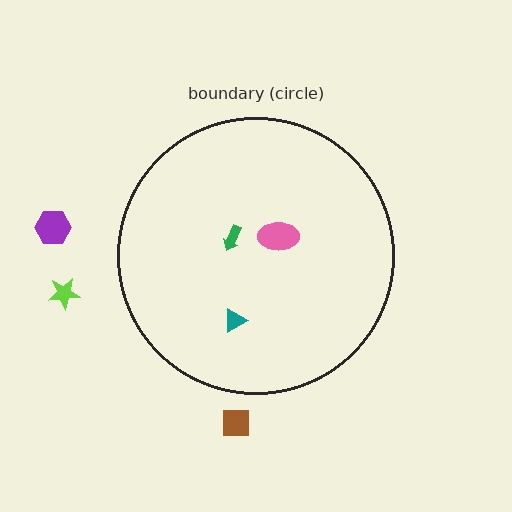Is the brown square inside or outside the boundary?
Outside.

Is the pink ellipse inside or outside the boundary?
Inside.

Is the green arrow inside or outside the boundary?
Inside.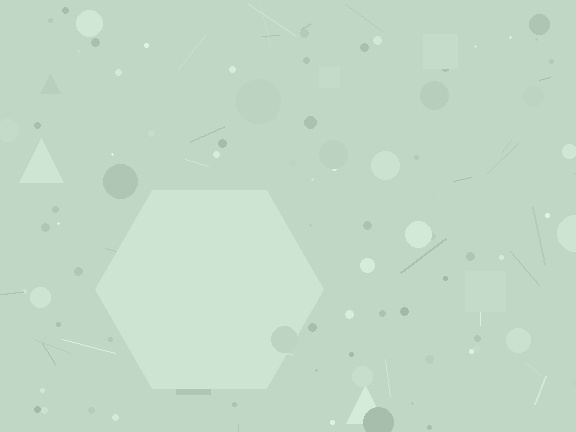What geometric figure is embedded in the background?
A hexagon is embedded in the background.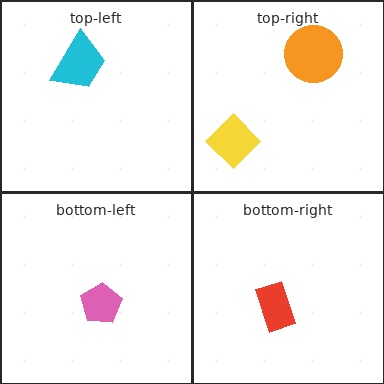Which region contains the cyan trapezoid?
The top-left region.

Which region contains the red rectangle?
The bottom-right region.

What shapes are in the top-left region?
The cyan trapezoid.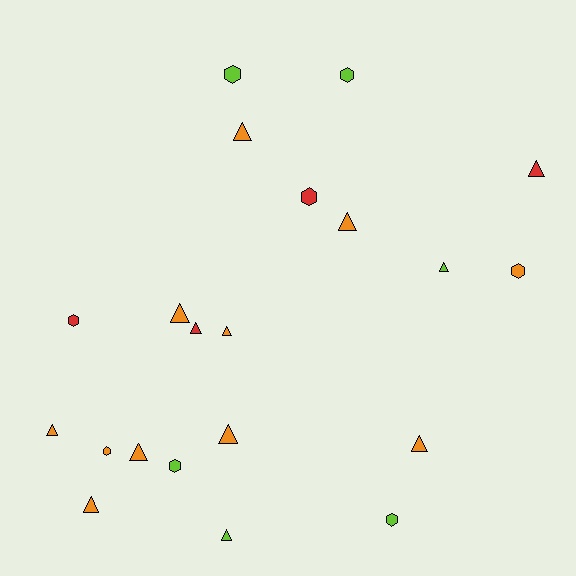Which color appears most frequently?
Orange, with 11 objects.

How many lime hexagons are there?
There are 4 lime hexagons.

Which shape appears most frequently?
Triangle, with 13 objects.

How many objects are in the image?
There are 21 objects.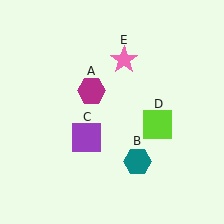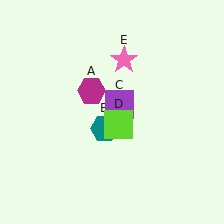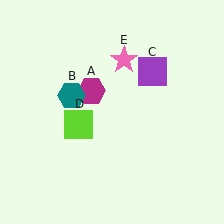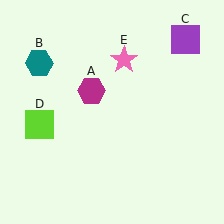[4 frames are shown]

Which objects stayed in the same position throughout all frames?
Magenta hexagon (object A) and pink star (object E) remained stationary.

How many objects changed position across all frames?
3 objects changed position: teal hexagon (object B), purple square (object C), lime square (object D).